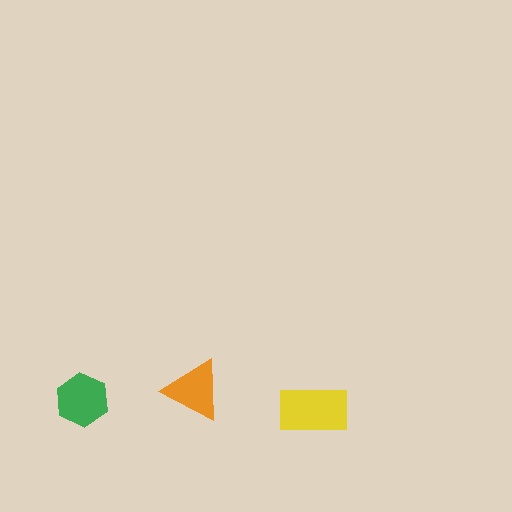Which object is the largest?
The yellow rectangle.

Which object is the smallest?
The orange triangle.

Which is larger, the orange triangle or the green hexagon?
The green hexagon.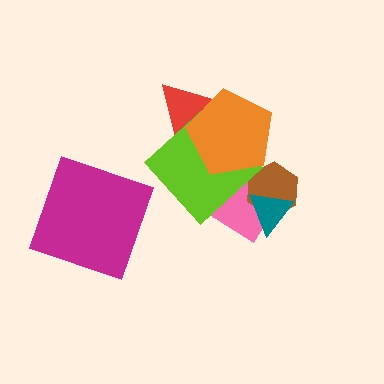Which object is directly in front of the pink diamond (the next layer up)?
The brown hexagon is directly in front of the pink diamond.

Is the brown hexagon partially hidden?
Yes, it is partially covered by another shape.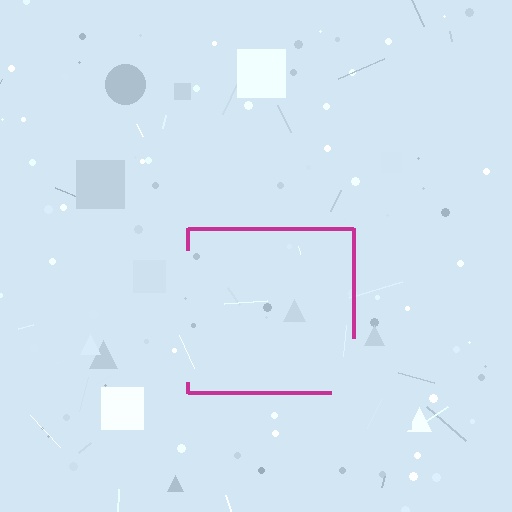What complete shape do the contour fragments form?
The contour fragments form a square.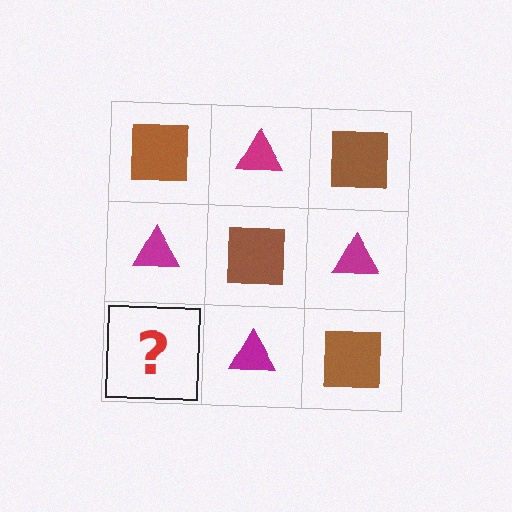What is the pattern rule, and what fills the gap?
The rule is that it alternates brown square and magenta triangle in a checkerboard pattern. The gap should be filled with a brown square.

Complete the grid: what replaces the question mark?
The question mark should be replaced with a brown square.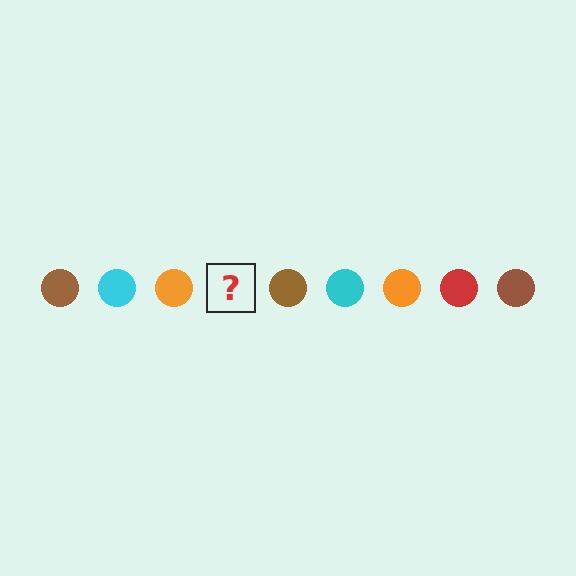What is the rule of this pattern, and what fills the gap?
The rule is that the pattern cycles through brown, cyan, orange, red circles. The gap should be filled with a red circle.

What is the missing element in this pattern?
The missing element is a red circle.